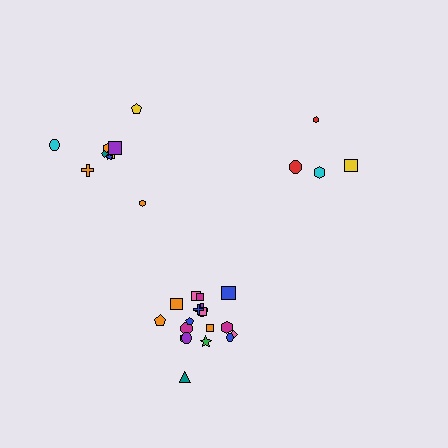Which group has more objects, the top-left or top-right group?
The top-left group.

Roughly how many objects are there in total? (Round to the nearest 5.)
Roughly 30 objects in total.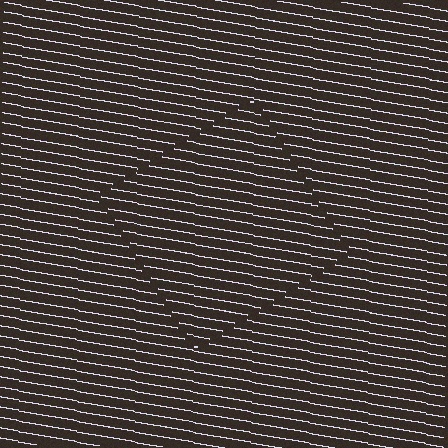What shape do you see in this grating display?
An illusory square. The interior of the shape contains the same grating, shifted by half a period — the contour is defined by the phase discontinuity where line-ends from the inner and outer gratings abut.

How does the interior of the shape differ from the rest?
The interior of the shape contains the same grating, shifted by half a period — the contour is defined by the phase discontinuity where line-ends from the inner and outer gratings abut.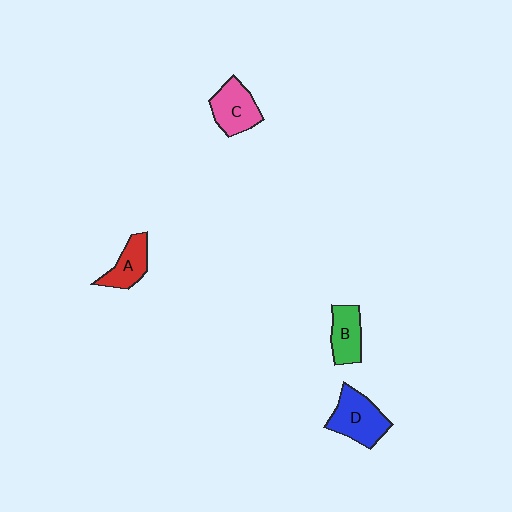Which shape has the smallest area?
Shape A (red).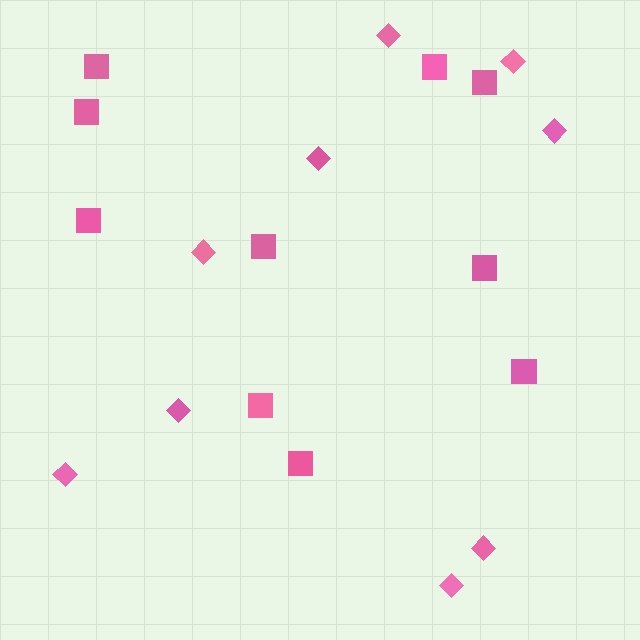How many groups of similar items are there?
There are 2 groups: one group of squares (10) and one group of diamonds (9).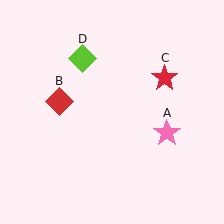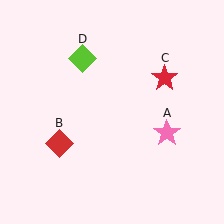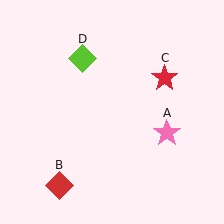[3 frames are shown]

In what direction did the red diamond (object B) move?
The red diamond (object B) moved down.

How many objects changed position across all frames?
1 object changed position: red diamond (object B).